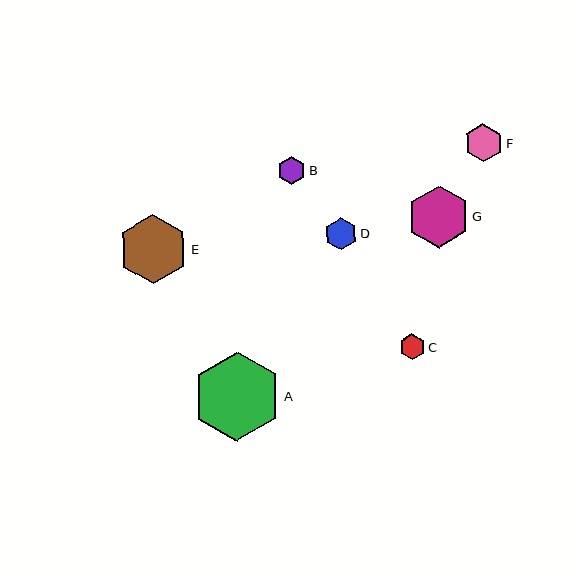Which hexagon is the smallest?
Hexagon C is the smallest with a size of approximately 26 pixels.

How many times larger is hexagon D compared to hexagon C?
Hexagon D is approximately 1.3 times the size of hexagon C.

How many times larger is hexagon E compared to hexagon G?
Hexagon E is approximately 1.1 times the size of hexagon G.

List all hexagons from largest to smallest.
From largest to smallest: A, E, G, F, D, B, C.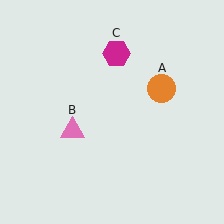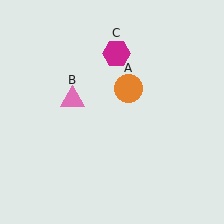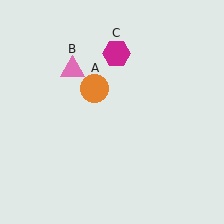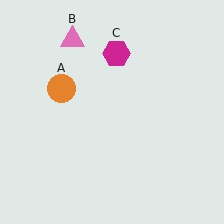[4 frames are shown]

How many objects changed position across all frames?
2 objects changed position: orange circle (object A), pink triangle (object B).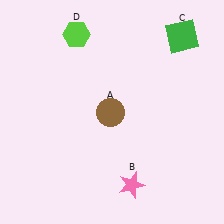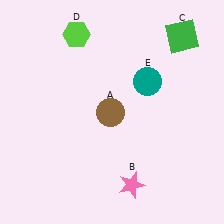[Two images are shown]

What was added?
A teal circle (E) was added in Image 2.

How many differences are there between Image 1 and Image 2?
There is 1 difference between the two images.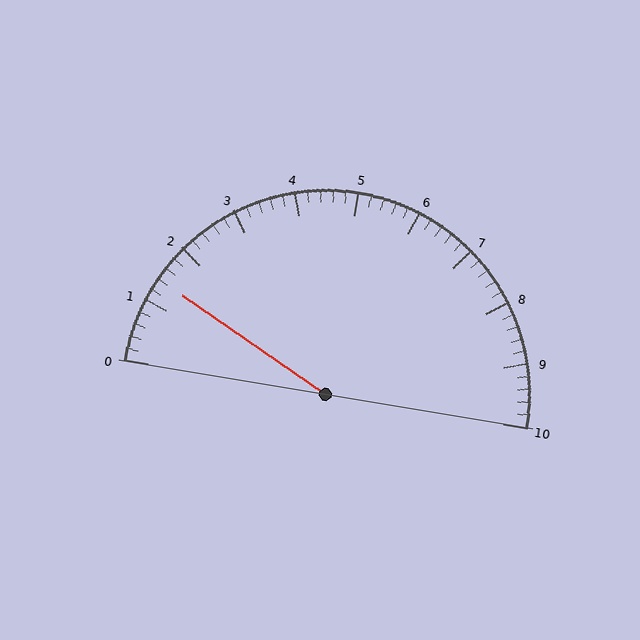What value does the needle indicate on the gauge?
The needle indicates approximately 1.4.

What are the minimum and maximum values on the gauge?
The gauge ranges from 0 to 10.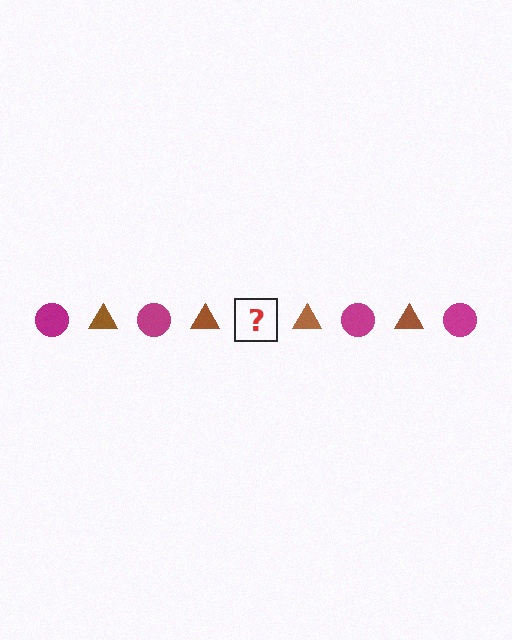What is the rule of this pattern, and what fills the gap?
The rule is that the pattern alternates between magenta circle and brown triangle. The gap should be filled with a magenta circle.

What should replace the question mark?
The question mark should be replaced with a magenta circle.